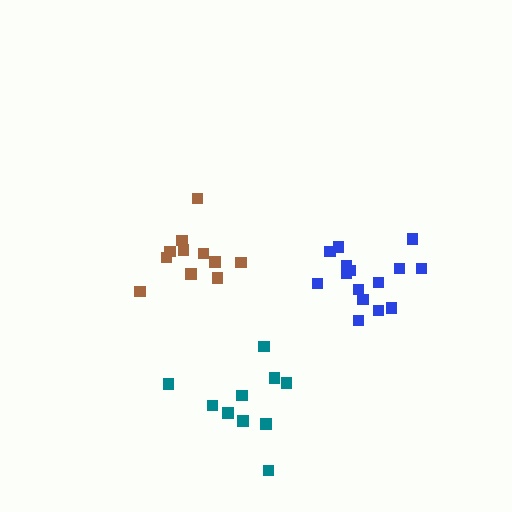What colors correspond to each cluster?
The clusters are colored: teal, brown, blue.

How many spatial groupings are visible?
There are 3 spatial groupings.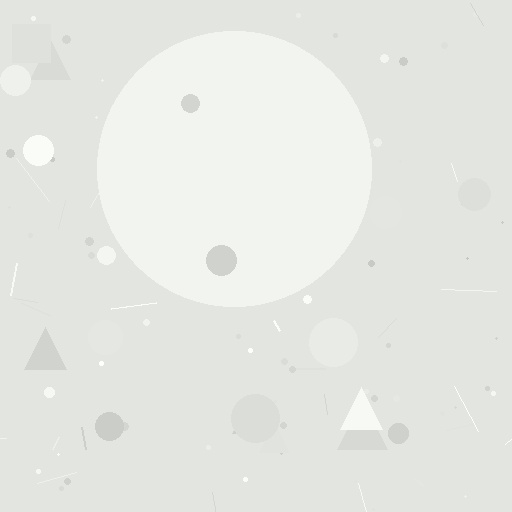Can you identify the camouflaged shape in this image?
The camouflaged shape is a circle.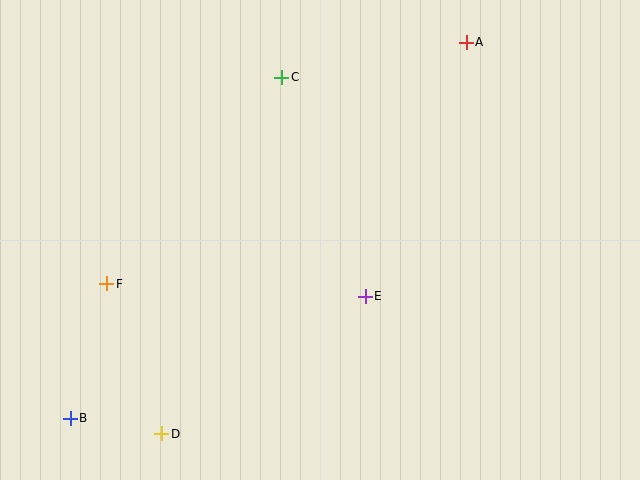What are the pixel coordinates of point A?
Point A is at (466, 42).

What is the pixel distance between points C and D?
The distance between C and D is 376 pixels.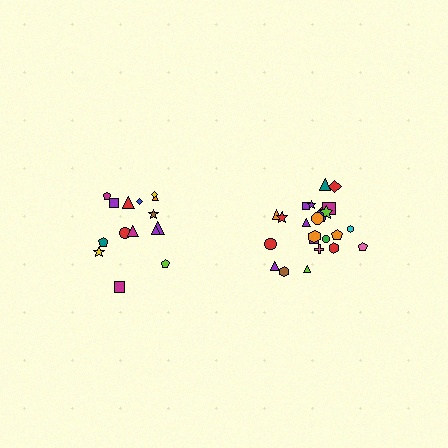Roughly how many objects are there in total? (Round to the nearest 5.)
Roughly 40 objects in total.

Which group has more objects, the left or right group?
The right group.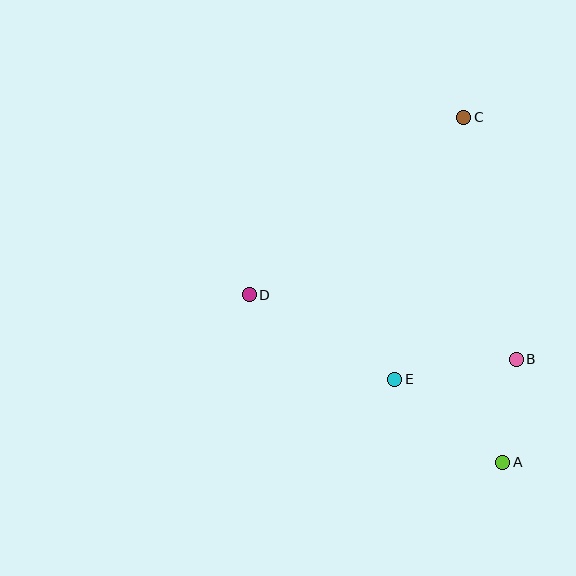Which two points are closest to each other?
Points A and B are closest to each other.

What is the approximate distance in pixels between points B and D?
The distance between B and D is approximately 275 pixels.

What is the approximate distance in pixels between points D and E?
The distance between D and E is approximately 169 pixels.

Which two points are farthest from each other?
Points A and C are farthest from each other.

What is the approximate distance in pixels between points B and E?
The distance between B and E is approximately 123 pixels.